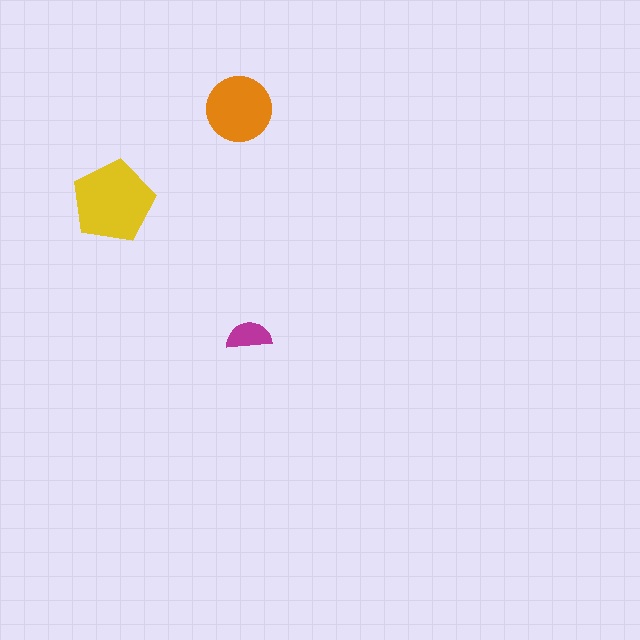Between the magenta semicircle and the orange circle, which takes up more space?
The orange circle.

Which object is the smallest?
The magenta semicircle.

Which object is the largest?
The yellow pentagon.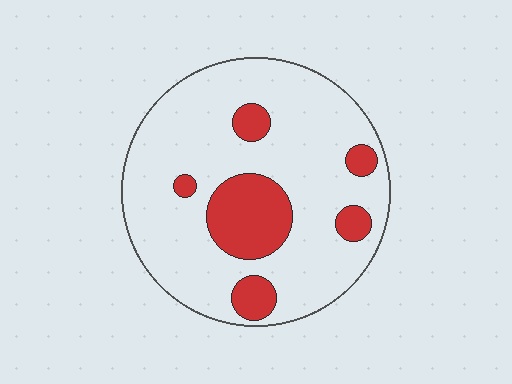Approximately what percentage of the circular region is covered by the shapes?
Approximately 20%.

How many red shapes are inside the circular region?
6.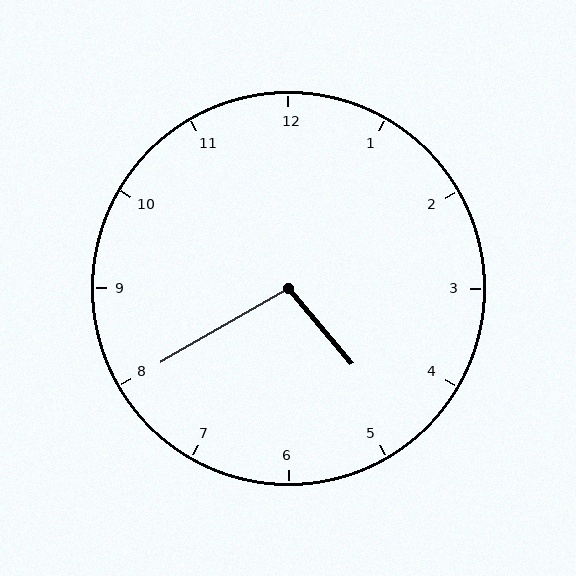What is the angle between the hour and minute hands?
Approximately 100 degrees.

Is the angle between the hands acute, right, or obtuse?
It is obtuse.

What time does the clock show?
4:40.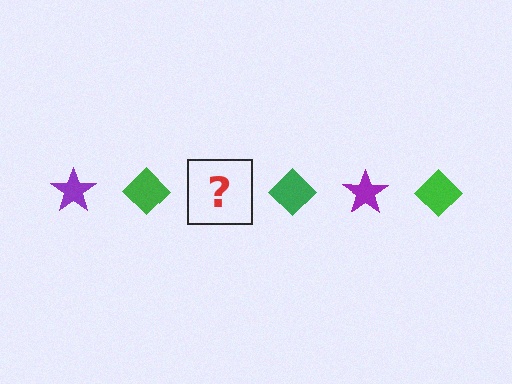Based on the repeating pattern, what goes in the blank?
The blank should be a purple star.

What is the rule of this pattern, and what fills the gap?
The rule is that the pattern alternates between purple star and green diamond. The gap should be filled with a purple star.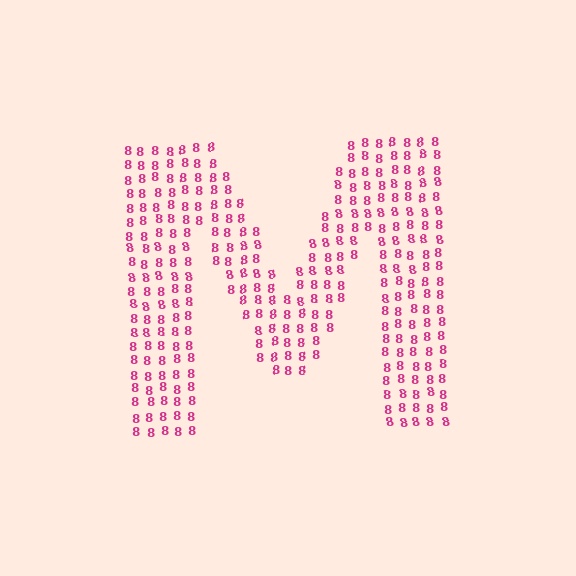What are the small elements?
The small elements are digit 8's.